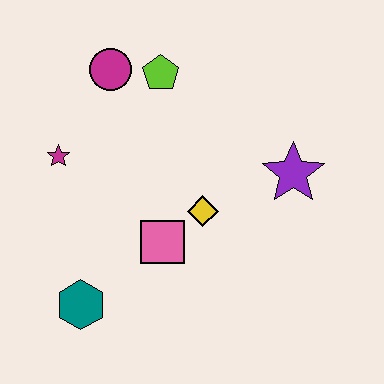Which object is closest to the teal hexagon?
The pink square is closest to the teal hexagon.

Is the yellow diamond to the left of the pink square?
No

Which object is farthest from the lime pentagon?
The teal hexagon is farthest from the lime pentagon.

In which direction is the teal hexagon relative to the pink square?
The teal hexagon is to the left of the pink square.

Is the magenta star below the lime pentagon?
Yes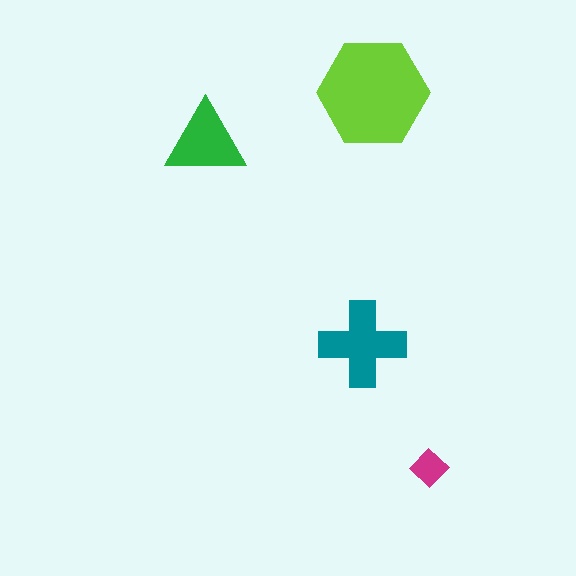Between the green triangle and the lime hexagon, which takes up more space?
The lime hexagon.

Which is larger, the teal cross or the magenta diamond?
The teal cross.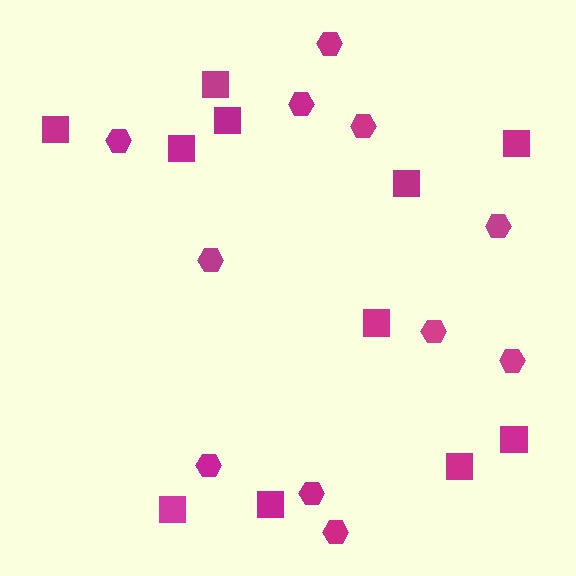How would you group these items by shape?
There are 2 groups: one group of squares (11) and one group of hexagons (11).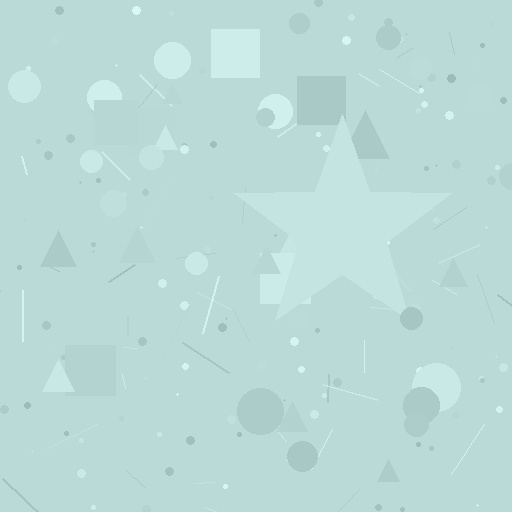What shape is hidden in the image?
A star is hidden in the image.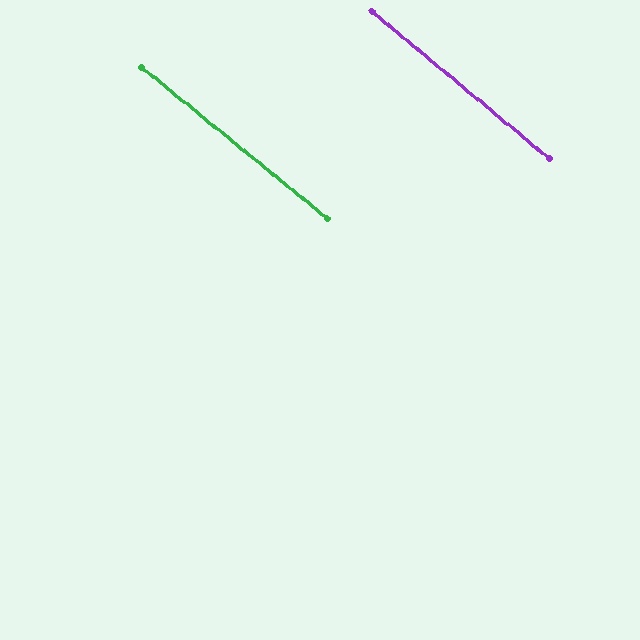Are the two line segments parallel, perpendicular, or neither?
Parallel — their directions differ by only 0.6°.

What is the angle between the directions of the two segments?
Approximately 1 degree.